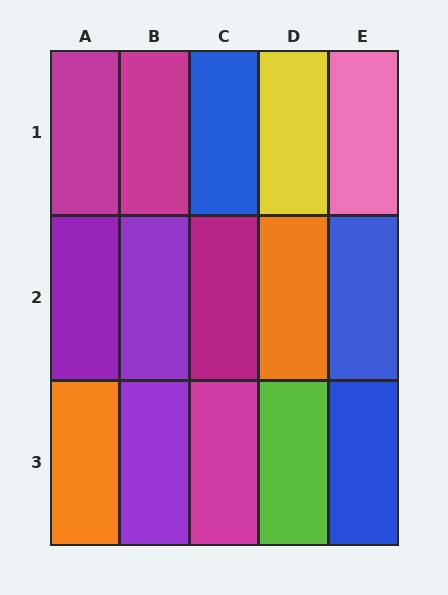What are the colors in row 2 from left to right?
Purple, purple, magenta, orange, blue.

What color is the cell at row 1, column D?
Yellow.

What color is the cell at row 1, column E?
Pink.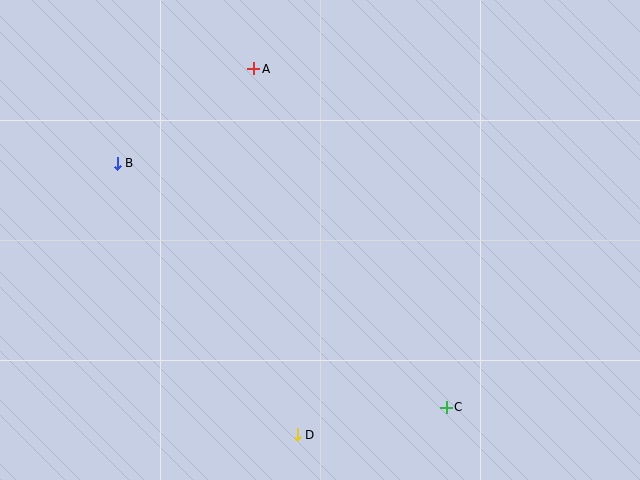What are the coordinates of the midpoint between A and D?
The midpoint between A and D is at (276, 252).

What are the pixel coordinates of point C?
Point C is at (446, 407).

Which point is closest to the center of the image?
Point A at (254, 69) is closest to the center.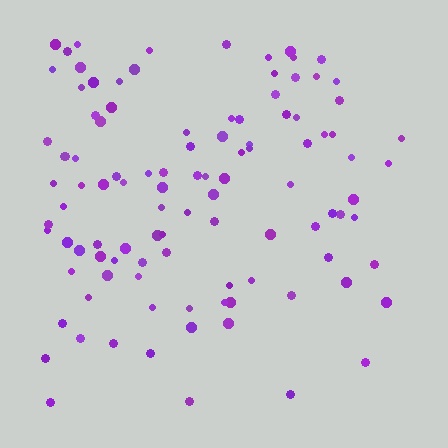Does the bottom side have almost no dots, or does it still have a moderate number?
Still a moderate number, just noticeably fewer than the top.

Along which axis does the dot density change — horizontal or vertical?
Vertical.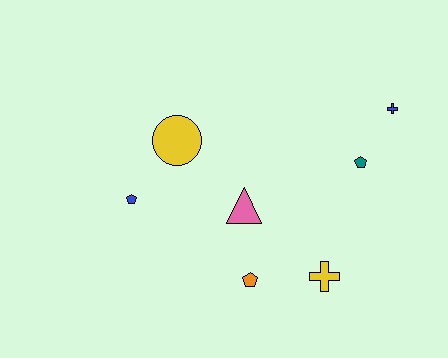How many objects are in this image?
There are 7 objects.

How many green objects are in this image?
There are no green objects.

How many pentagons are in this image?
There are 3 pentagons.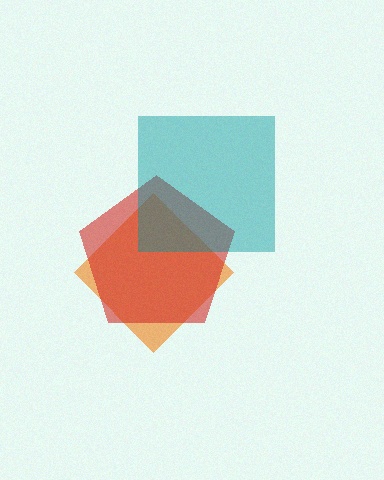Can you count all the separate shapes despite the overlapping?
Yes, there are 3 separate shapes.